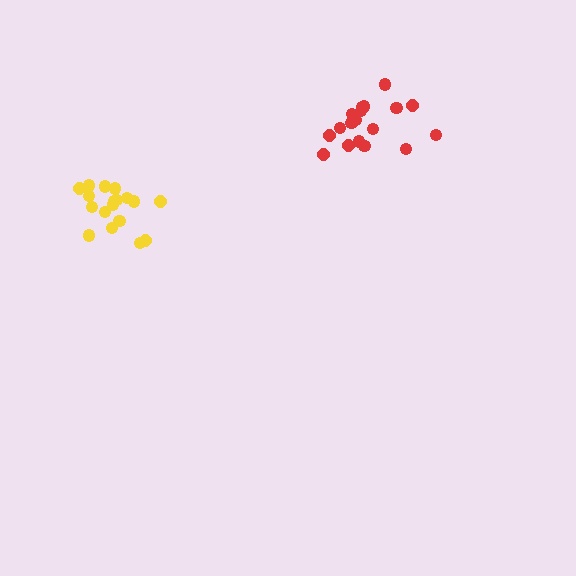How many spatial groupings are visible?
There are 2 spatial groupings.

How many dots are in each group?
Group 1: 18 dots, Group 2: 18 dots (36 total).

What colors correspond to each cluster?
The clusters are colored: red, yellow.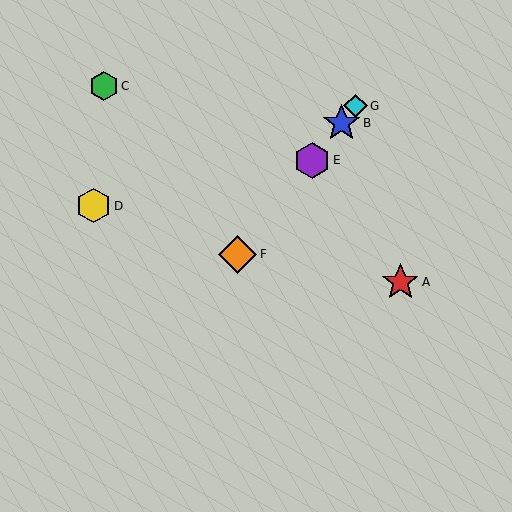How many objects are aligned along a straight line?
4 objects (B, E, F, G) are aligned along a straight line.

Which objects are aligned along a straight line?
Objects B, E, F, G are aligned along a straight line.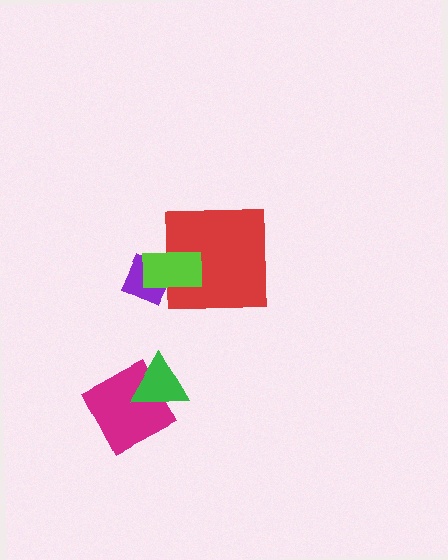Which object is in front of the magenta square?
The green triangle is in front of the magenta square.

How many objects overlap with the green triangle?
1 object overlaps with the green triangle.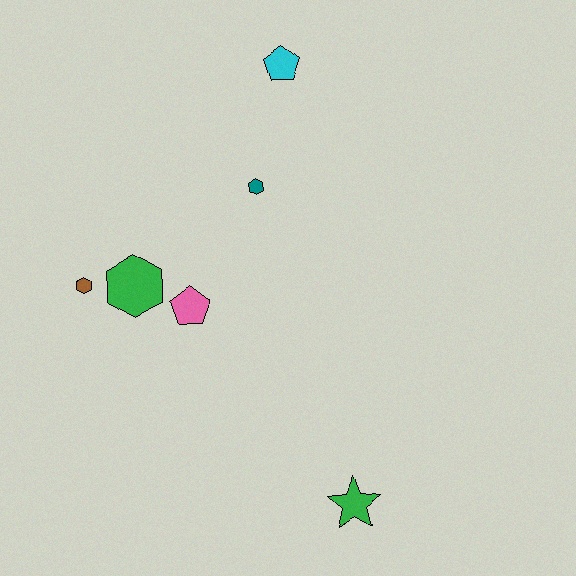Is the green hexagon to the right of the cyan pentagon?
No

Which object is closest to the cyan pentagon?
The teal hexagon is closest to the cyan pentagon.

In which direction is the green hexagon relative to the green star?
The green hexagon is above the green star.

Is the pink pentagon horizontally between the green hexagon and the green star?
Yes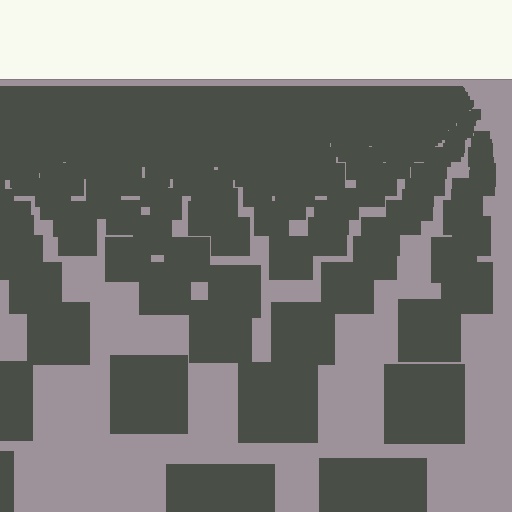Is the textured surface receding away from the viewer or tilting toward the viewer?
The surface is receding away from the viewer. Texture elements get smaller and denser toward the top.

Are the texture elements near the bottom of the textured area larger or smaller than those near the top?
Larger. Near the bottom, elements are closer to the viewer and appear at a bigger on-screen size.